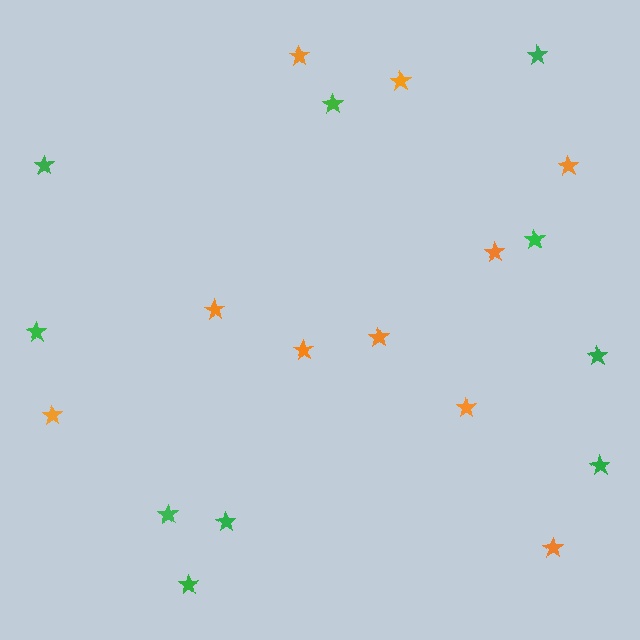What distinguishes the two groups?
There are 2 groups: one group of orange stars (10) and one group of green stars (10).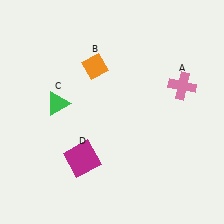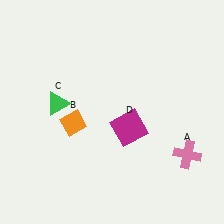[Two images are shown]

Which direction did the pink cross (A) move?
The pink cross (A) moved down.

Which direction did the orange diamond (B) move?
The orange diamond (B) moved down.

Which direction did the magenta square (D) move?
The magenta square (D) moved right.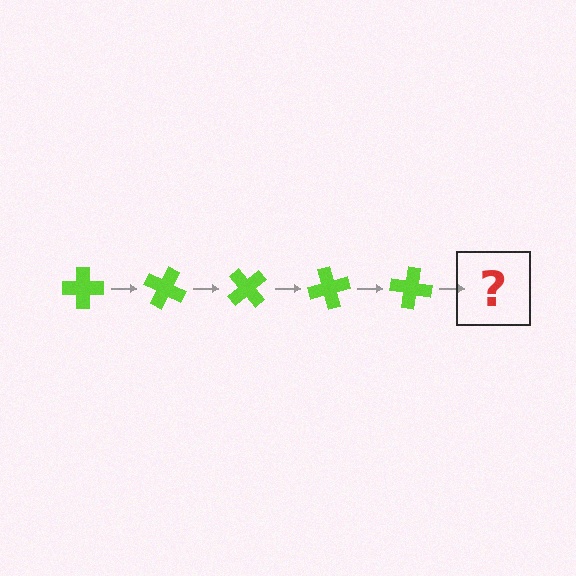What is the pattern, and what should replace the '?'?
The pattern is that the cross rotates 25 degrees each step. The '?' should be a lime cross rotated 125 degrees.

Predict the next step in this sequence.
The next step is a lime cross rotated 125 degrees.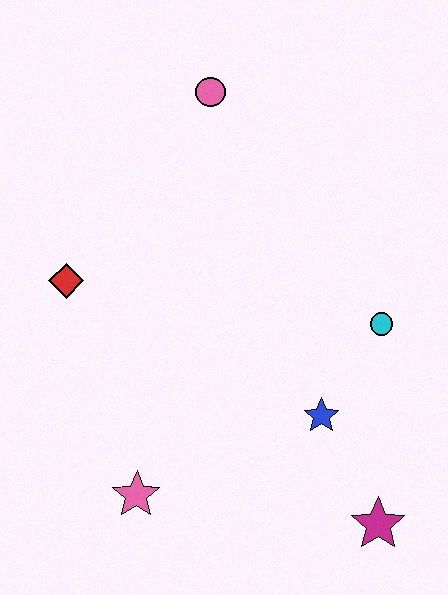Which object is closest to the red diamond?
The pink star is closest to the red diamond.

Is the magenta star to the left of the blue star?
No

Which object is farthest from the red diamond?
The magenta star is farthest from the red diamond.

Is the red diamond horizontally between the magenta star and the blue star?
No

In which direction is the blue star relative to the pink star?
The blue star is to the right of the pink star.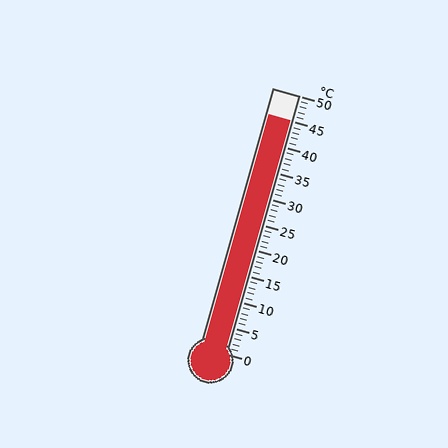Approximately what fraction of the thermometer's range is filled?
The thermometer is filled to approximately 90% of its range.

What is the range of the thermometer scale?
The thermometer scale ranges from 0°C to 50°C.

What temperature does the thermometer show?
The thermometer shows approximately 45°C.